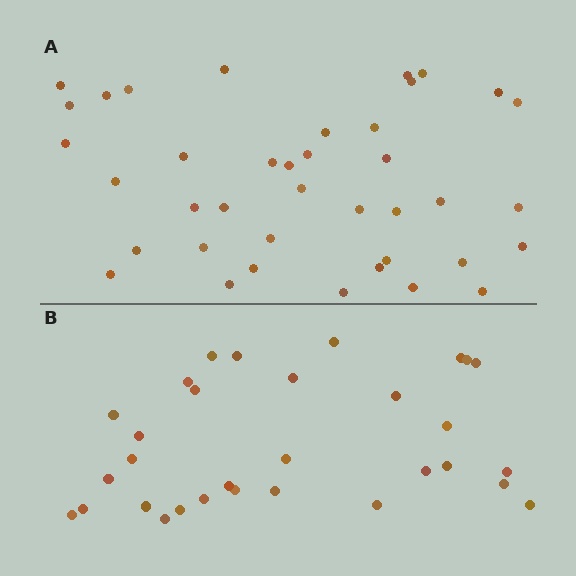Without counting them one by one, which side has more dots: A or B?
Region A (the top region) has more dots.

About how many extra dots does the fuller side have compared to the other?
Region A has roughly 8 or so more dots than region B.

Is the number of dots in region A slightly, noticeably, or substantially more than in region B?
Region A has noticeably more, but not dramatically so. The ratio is roughly 1.3 to 1.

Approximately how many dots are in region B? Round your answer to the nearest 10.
About 30 dots. (The exact count is 31, which rounds to 30.)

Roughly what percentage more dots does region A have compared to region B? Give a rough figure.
About 25% more.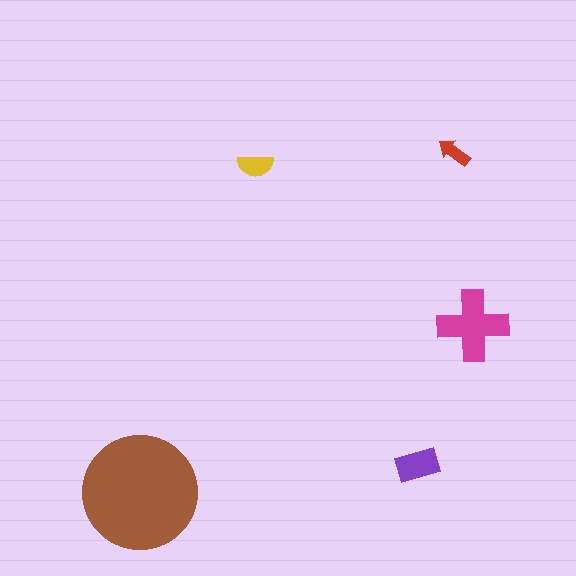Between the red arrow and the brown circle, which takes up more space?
The brown circle.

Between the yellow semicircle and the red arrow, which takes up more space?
The yellow semicircle.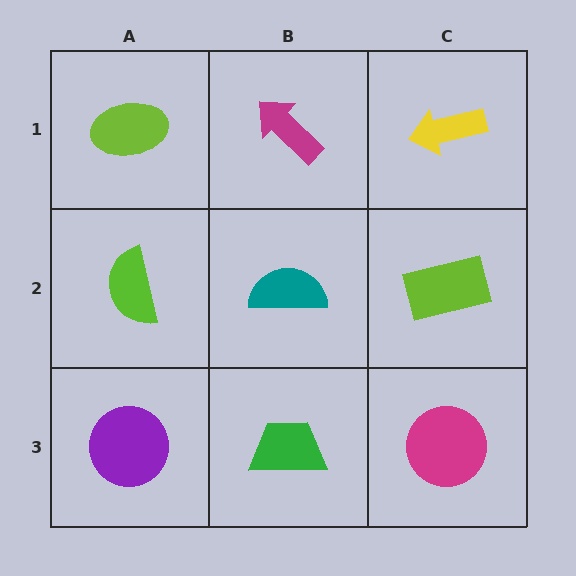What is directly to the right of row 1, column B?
A yellow arrow.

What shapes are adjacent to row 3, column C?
A lime rectangle (row 2, column C), a green trapezoid (row 3, column B).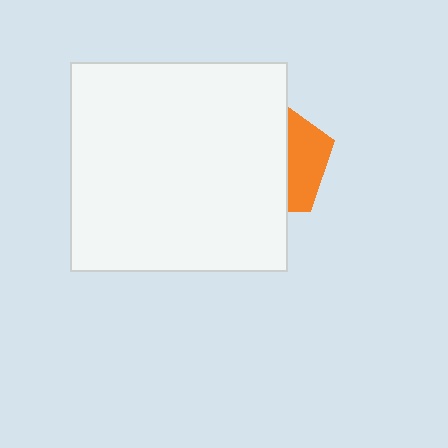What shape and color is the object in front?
The object in front is a white rectangle.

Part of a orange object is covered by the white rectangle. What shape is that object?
It is a pentagon.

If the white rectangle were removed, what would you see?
You would see the complete orange pentagon.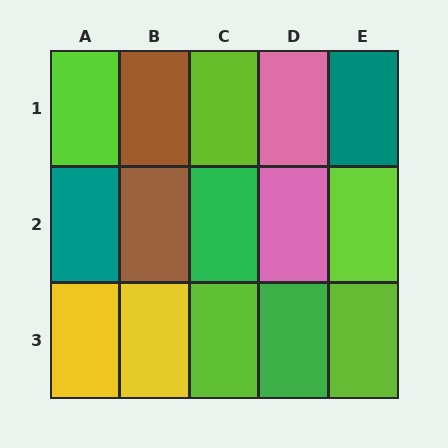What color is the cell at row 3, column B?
Yellow.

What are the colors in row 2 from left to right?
Teal, brown, green, pink, lime.